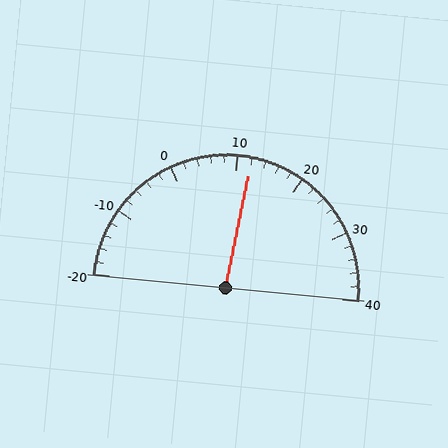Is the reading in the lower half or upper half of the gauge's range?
The reading is in the upper half of the range (-20 to 40).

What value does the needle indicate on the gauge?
The needle indicates approximately 12.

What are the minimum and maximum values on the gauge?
The gauge ranges from -20 to 40.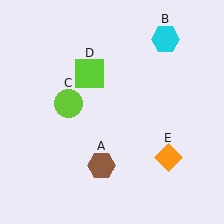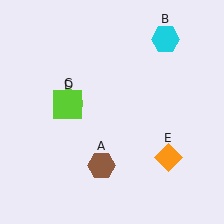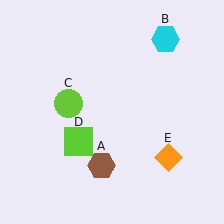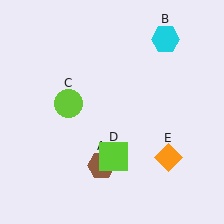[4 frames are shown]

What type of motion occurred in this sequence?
The lime square (object D) rotated counterclockwise around the center of the scene.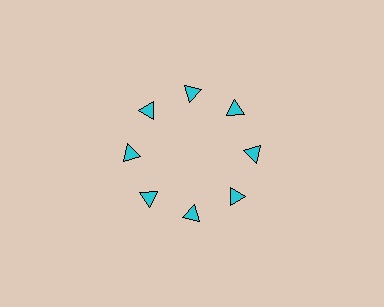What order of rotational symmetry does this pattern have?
This pattern has 8-fold rotational symmetry.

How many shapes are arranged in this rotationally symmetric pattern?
There are 8 shapes, arranged in 8 groups of 1.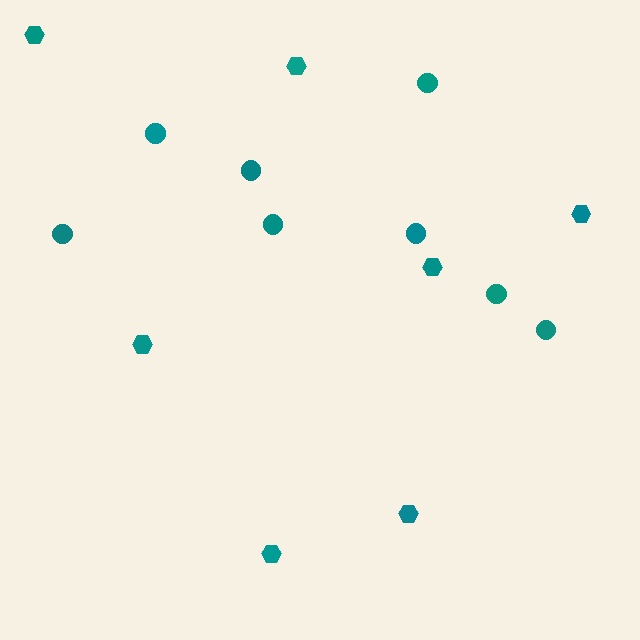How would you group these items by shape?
There are 2 groups: one group of hexagons (7) and one group of circles (8).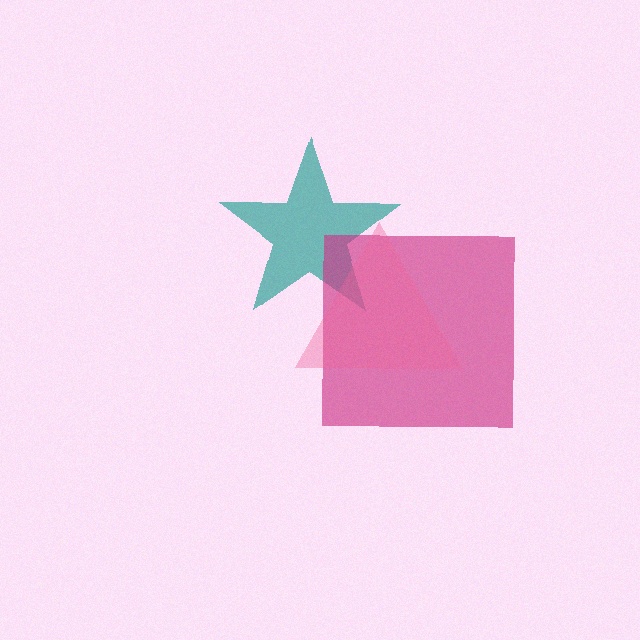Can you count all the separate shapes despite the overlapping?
Yes, there are 3 separate shapes.